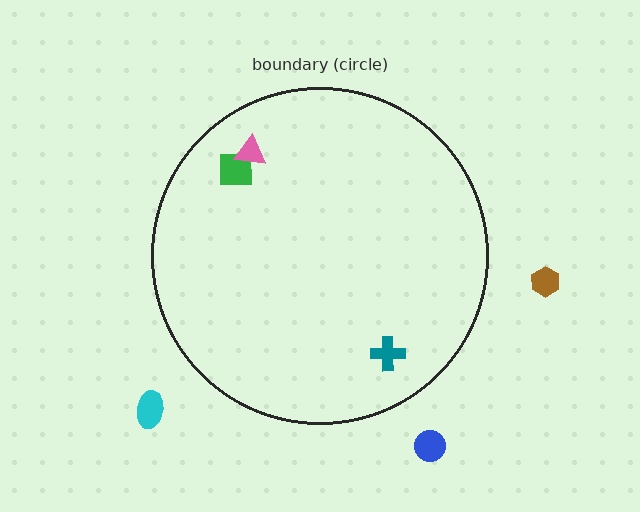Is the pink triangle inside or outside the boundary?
Inside.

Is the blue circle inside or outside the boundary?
Outside.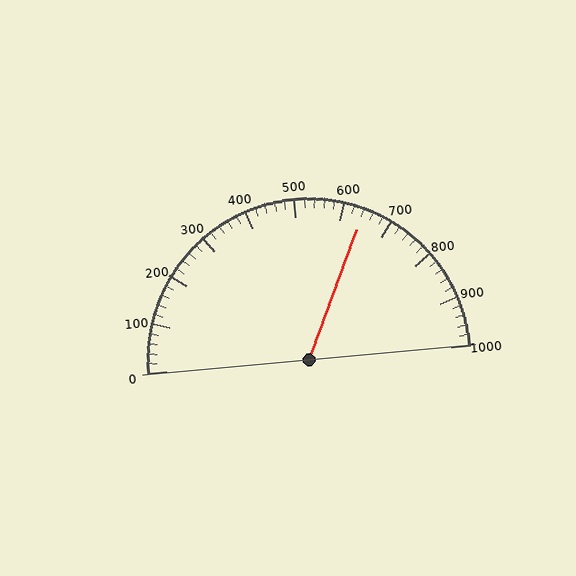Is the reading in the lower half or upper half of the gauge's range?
The reading is in the upper half of the range (0 to 1000).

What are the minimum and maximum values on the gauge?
The gauge ranges from 0 to 1000.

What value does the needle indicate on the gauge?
The needle indicates approximately 640.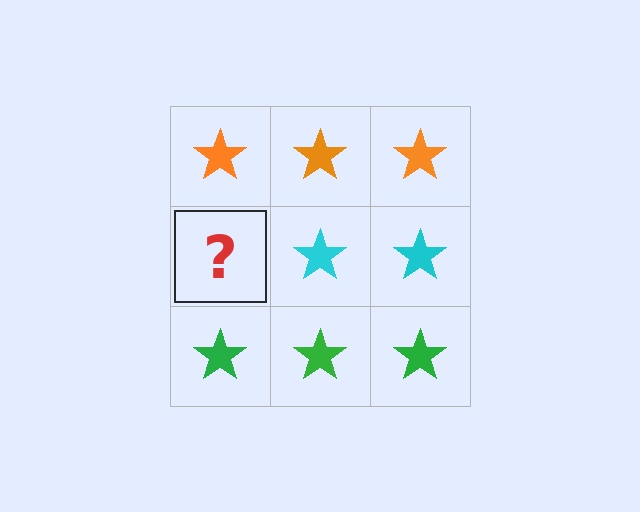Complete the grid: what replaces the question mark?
The question mark should be replaced with a cyan star.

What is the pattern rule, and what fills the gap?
The rule is that each row has a consistent color. The gap should be filled with a cyan star.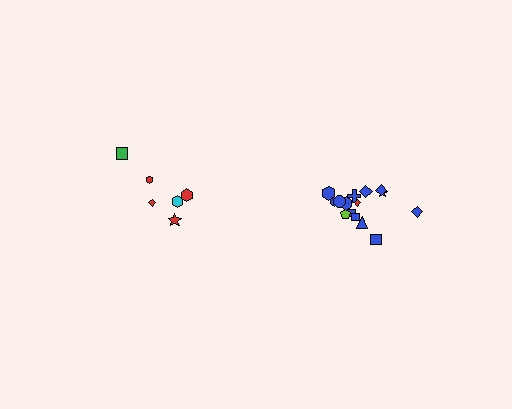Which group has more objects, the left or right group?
The right group.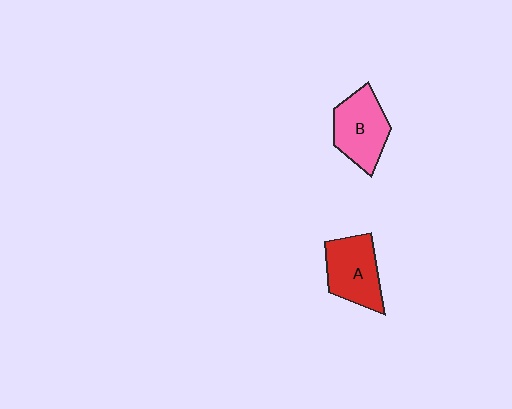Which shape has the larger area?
Shape B (pink).